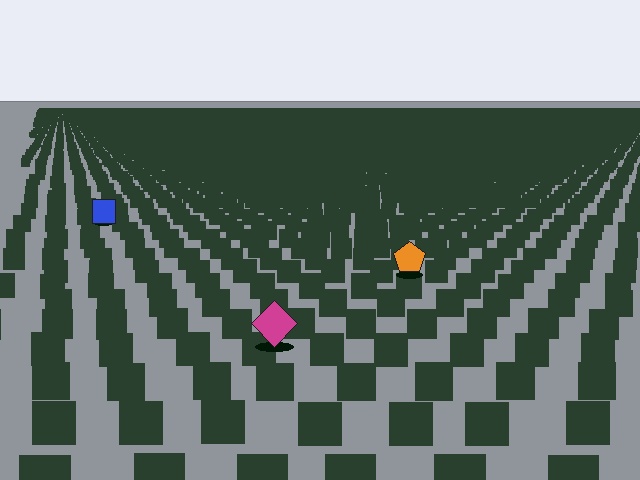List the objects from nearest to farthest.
From nearest to farthest: the magenta diamond, the orange pentagon, the blue square.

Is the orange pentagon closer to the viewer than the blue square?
Yes. The orange pentagon is closer — you can tell from the texture gradient: the ground texture is coarser near it.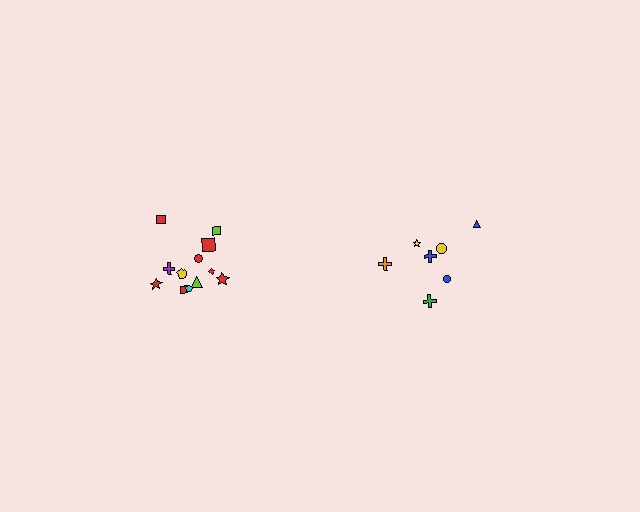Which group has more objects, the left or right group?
The left group.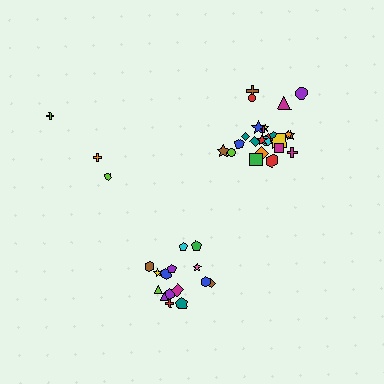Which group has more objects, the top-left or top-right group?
The top-right group.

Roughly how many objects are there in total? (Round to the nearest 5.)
Roughly 45 objects in total.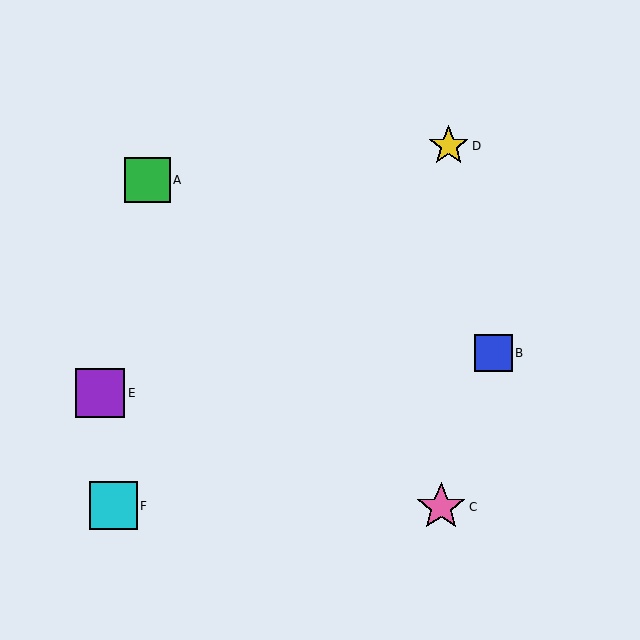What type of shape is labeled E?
Shape E is a purple square.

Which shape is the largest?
The purple square (labeled E) is the largest.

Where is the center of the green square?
The center of the green square is at (147, 180).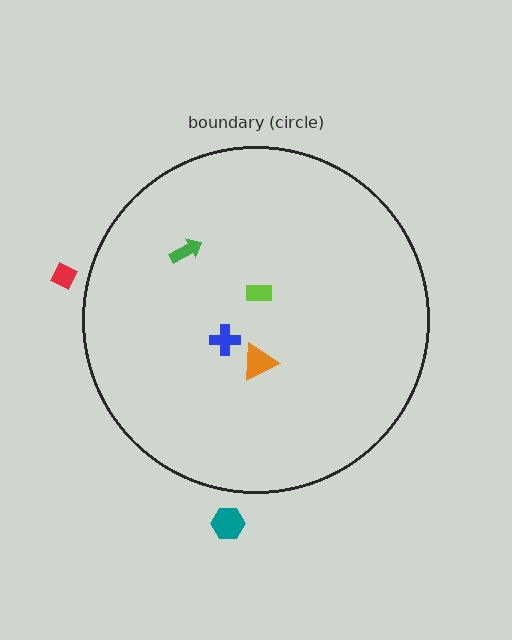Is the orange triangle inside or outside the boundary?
Inside.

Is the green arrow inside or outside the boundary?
Inside.